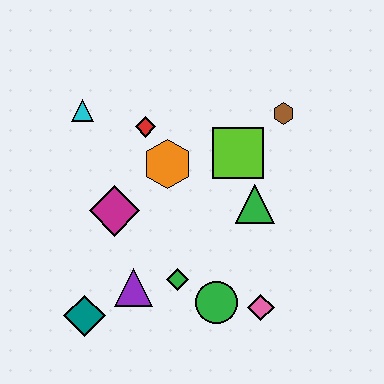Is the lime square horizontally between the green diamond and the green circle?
No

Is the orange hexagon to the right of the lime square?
No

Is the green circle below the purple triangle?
Yes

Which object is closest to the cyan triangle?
The red diamond is closest to the cyan triangle.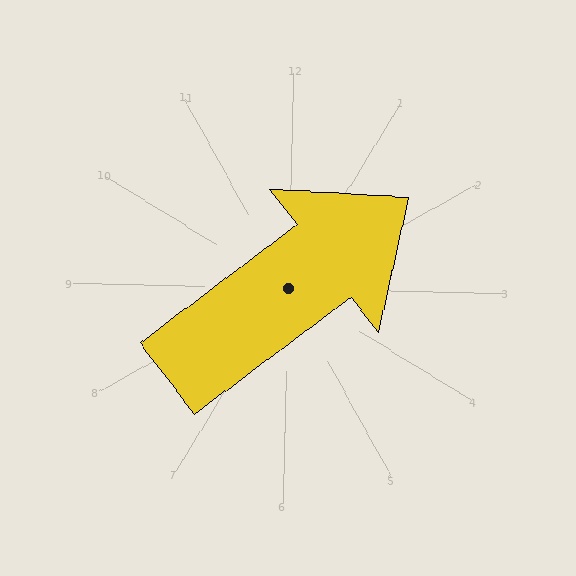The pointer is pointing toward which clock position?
Roughly 2 o'clock.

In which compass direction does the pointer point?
Northeast.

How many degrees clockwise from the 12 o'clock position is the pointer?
Approximately 52 degrees.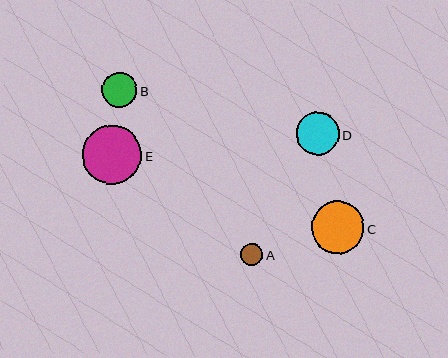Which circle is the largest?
Circle E is the largest with a size of approximately 59 pixels.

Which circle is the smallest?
Circle A is the smallest with a size of approximately 22 pixels.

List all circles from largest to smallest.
From largest to smallest: E, C, D, B, A.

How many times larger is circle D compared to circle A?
Circle D is approximately 2.0 times the size of circle A.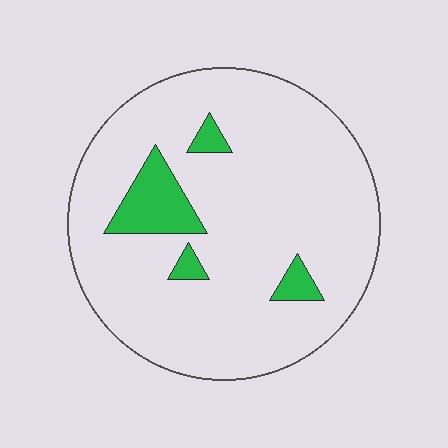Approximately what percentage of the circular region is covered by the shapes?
Approximately 10%.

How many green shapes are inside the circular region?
4.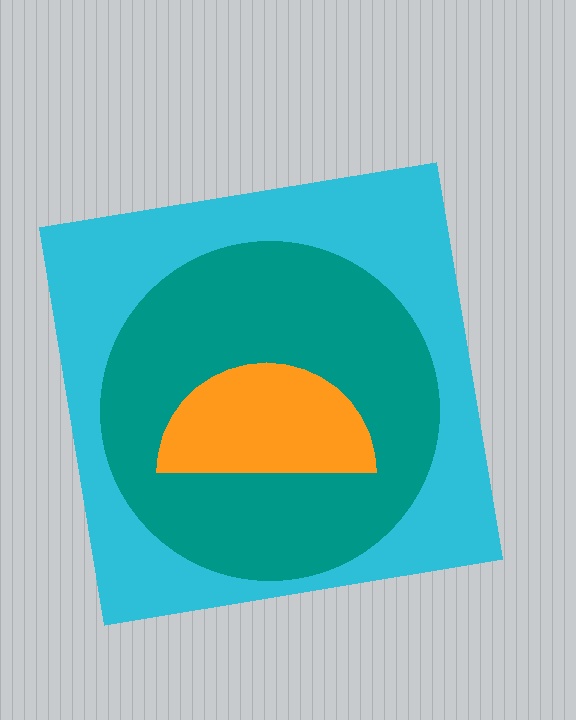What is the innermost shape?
The orange semicircle.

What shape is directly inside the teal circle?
The orange semicircle.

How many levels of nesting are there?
3.